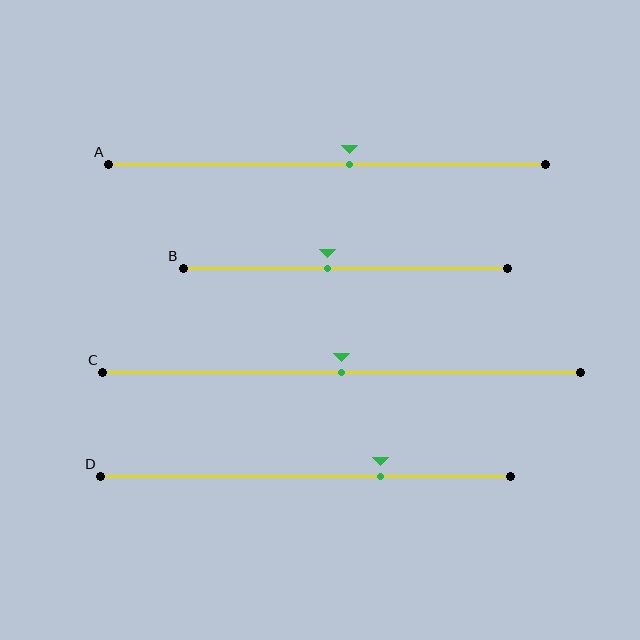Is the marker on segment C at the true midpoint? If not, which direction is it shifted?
Yes, the marker on segment C is at the true midpoint.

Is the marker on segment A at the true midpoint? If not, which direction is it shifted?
No, the marker on segment A is shifted to the right by about 5% of the segment length.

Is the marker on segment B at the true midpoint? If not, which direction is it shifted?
No, the marker on segment B is shifted to the left by about 6% of the segment length.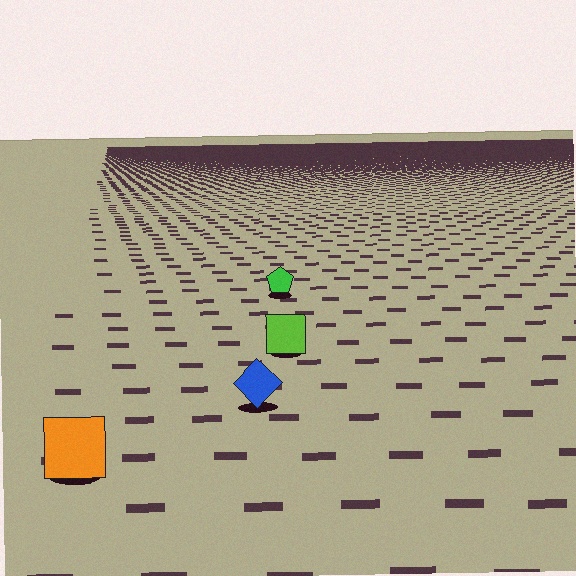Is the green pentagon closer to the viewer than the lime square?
No. The lime square is closer — you can tell from the texture gradient: the ground texture is coarser near it.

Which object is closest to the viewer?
The orange square is closest. The texture marks near it are larger and more spread out.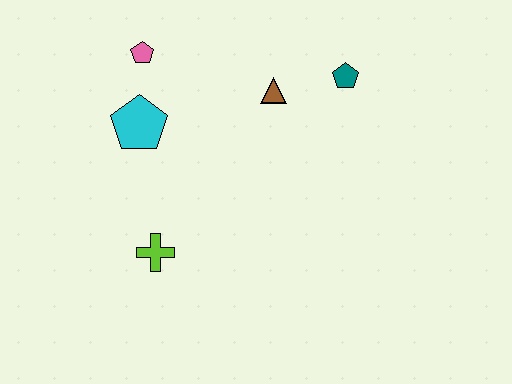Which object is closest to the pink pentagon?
The cyan pentagon is closest to the pink pentagon.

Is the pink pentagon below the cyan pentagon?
No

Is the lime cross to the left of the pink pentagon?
No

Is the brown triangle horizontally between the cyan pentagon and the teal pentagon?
Yes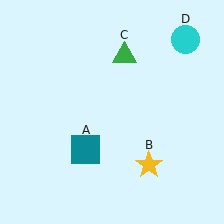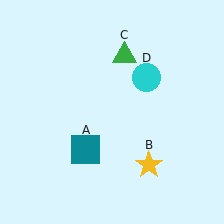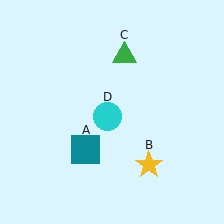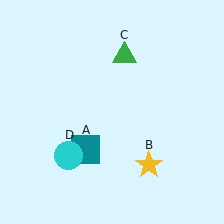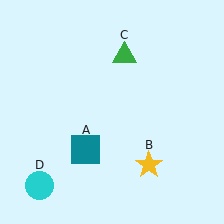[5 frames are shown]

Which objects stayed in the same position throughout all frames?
Teal square (object A) and yellow star (object B) and green triangle (object C) remained stationary.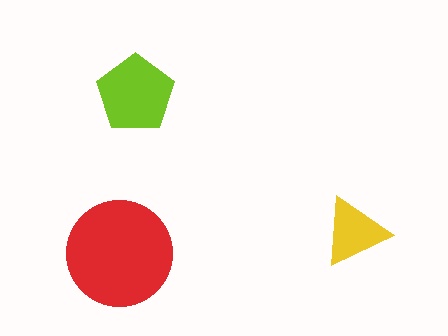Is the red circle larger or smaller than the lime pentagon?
Larger.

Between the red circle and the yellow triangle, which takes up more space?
The red circle.